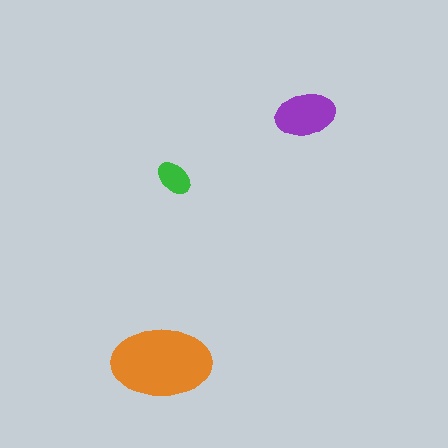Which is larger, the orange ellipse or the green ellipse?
The orange one.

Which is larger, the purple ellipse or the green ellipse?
The purple one.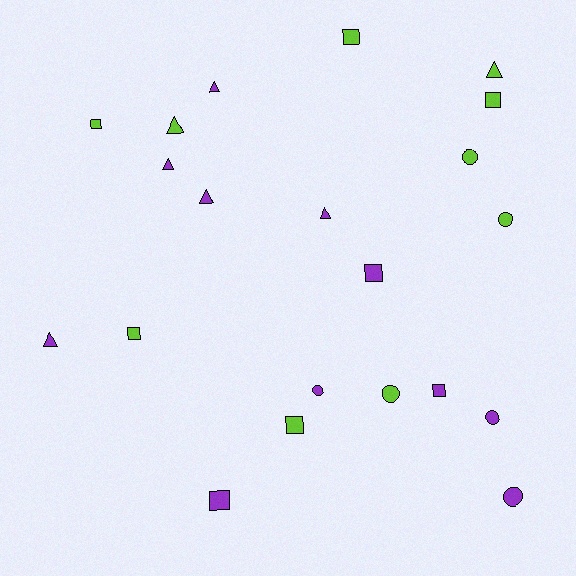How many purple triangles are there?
There are 5 purple triangles.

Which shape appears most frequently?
Square, with 8 objects.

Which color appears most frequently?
Purple, with 11 objects.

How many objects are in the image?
There are 21 objects.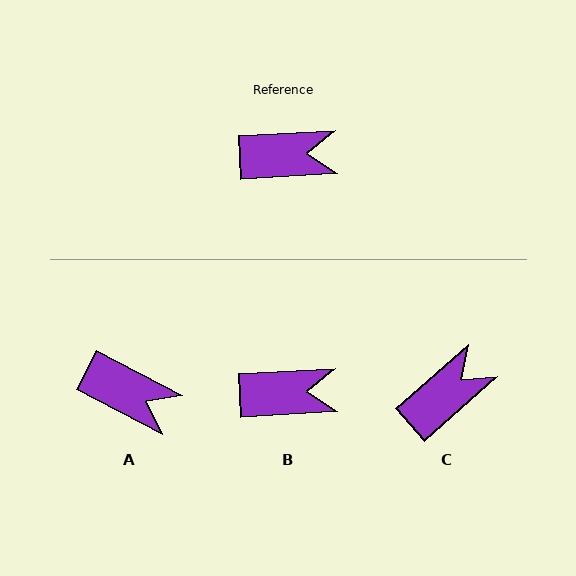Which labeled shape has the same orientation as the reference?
B.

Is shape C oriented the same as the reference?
No, it is off by about 38 degrees.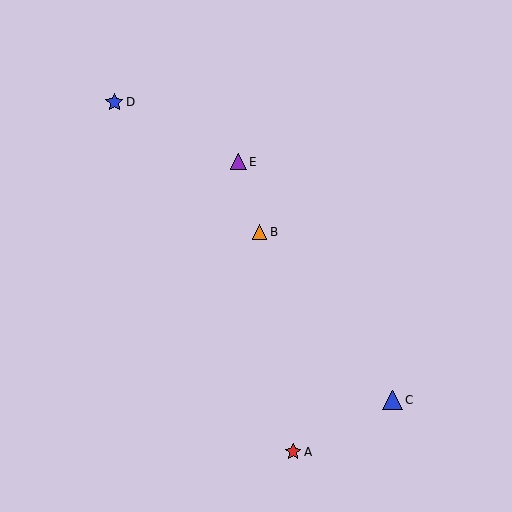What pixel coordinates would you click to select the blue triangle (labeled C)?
Click at (393, 400) to select the blue triangle C.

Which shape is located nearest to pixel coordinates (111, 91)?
The blue star (labeled D) at (114, 102) is nearest to that location.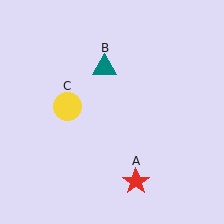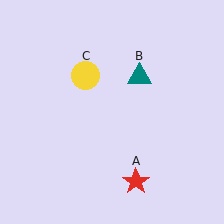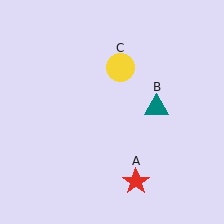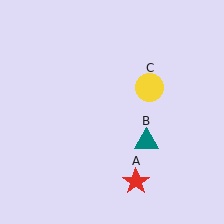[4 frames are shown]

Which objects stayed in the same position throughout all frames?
Red star (object A) remained stationary.